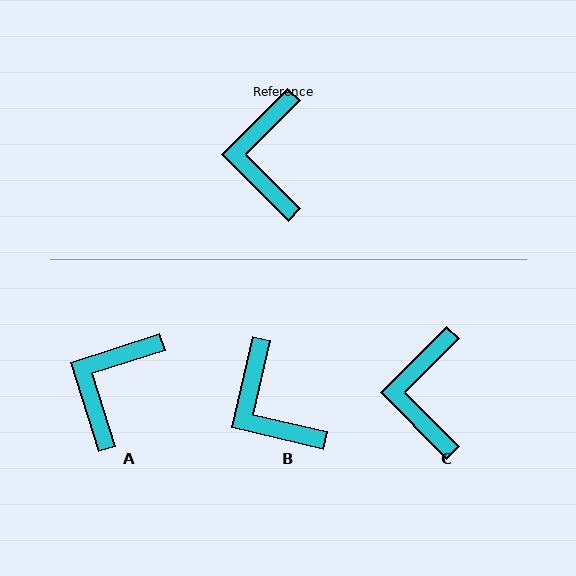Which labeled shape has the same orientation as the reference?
C.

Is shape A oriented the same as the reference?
No, it is off by about 28 degrees.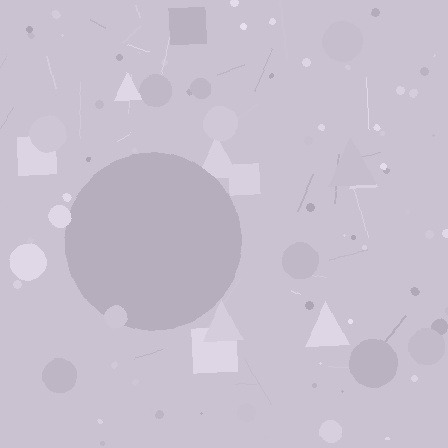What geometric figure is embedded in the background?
A circle is embedded in the background.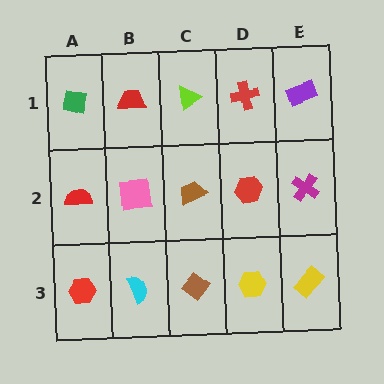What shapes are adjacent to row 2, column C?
A lime triangle (row 1, column C), a brown diamond (row 3, column C), a pink square (row 2, column B), a red hexagon (row 2, column D).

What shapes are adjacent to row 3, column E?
A magenta cross (row 2, column E), a yellow hexagon (row 3, column D).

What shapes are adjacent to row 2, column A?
A green square (row 1, column A), a red hexagon (row 3, column A), a pink square (row 2, column B).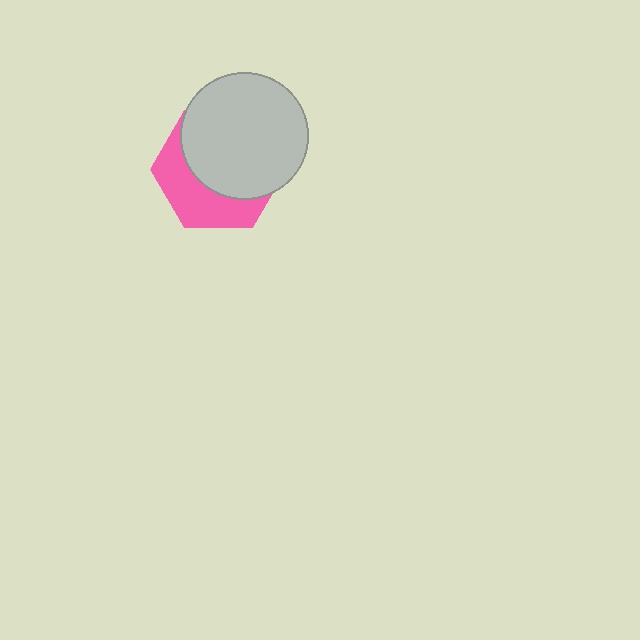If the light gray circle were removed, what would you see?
You would see the complete pink hexagon.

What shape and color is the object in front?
The object in front is a light gray circle.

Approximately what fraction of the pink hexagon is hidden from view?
Roughly 61% of the pink hexagon is hidden behind the light gray circle.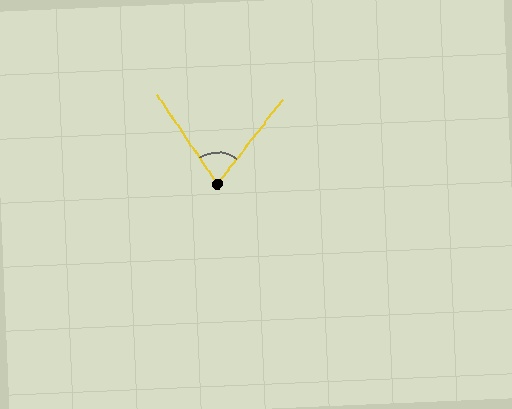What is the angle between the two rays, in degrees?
Approximately 72 degrees.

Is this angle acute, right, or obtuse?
It is acute.